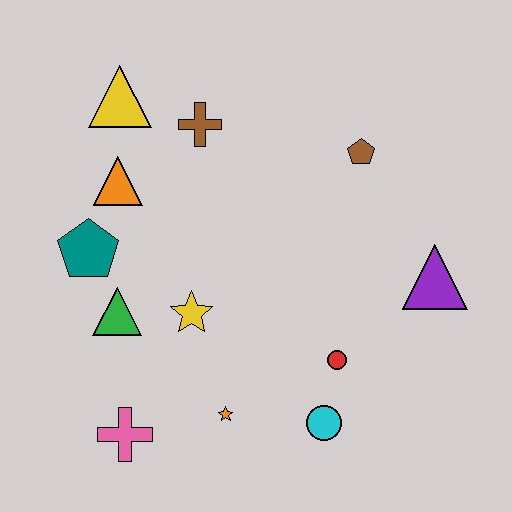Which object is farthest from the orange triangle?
The purple triangle is farthest from the orange triangle.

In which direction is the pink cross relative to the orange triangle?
The pink cross is below the orange triangle.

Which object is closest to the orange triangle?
The teal pentagon is closest to the orange triangle.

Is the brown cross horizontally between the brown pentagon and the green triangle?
Yes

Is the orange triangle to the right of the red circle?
No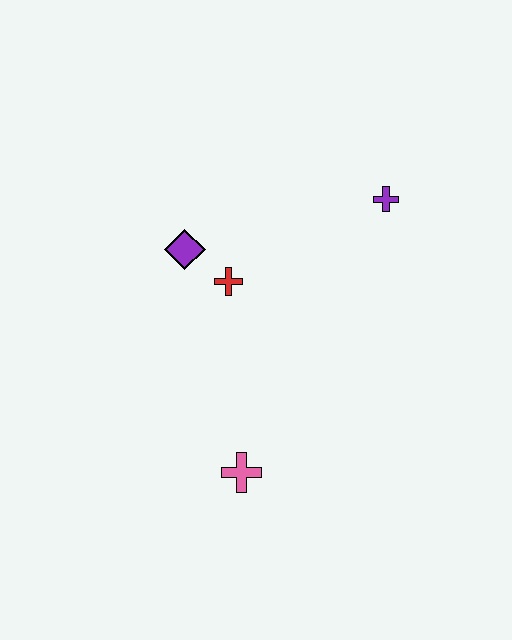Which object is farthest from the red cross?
The pink cross is farthest from the red cross.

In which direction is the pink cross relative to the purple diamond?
The pink cross is below the purple diamond.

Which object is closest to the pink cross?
The red cross is closest to the pink cross.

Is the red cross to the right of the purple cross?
No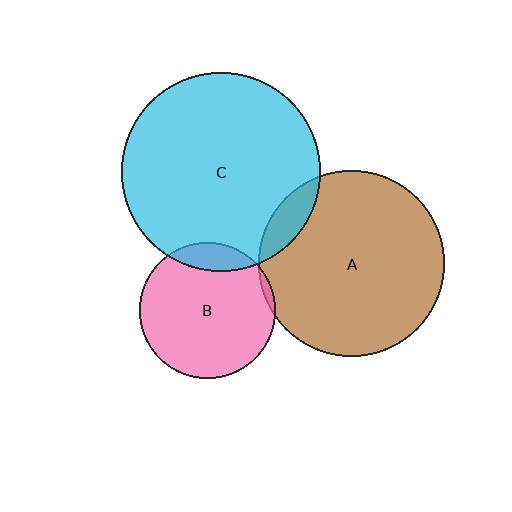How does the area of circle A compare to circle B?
Approximately 1.9 times.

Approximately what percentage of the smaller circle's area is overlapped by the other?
Approximately 10%.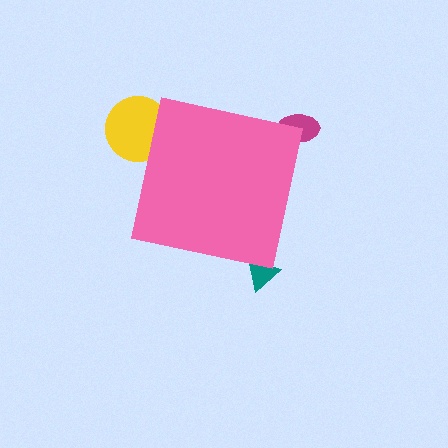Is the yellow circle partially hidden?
Yes, the yellow circle is partially hidden behind the pink square.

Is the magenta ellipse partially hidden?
Yes, the magenta ellipse is partially hidden behind the pink square.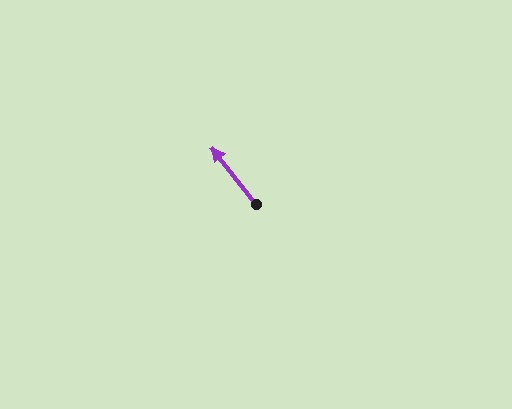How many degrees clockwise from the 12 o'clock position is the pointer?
Approximately 322 degrees.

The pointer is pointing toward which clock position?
Roughly 11 o'clock.